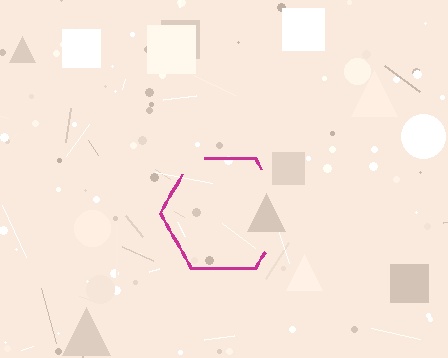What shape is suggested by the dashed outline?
The dashed outline suggests a hexagon.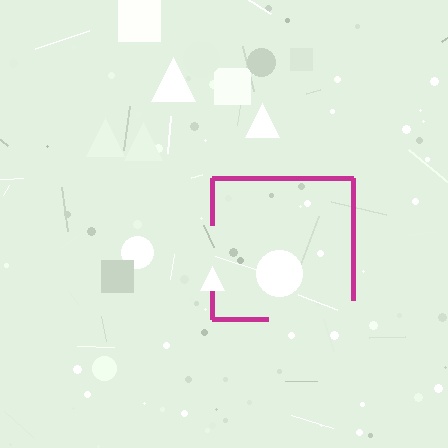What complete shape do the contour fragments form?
The contour fragments form a square.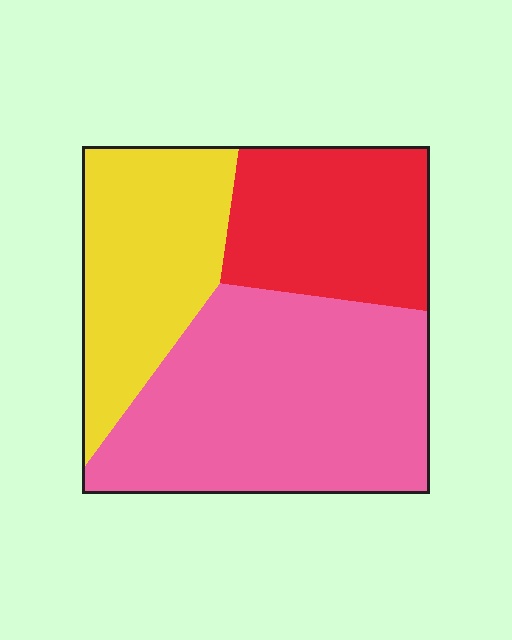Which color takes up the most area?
Pink, at roughly 45%.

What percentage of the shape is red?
Red covers 25% of the shape.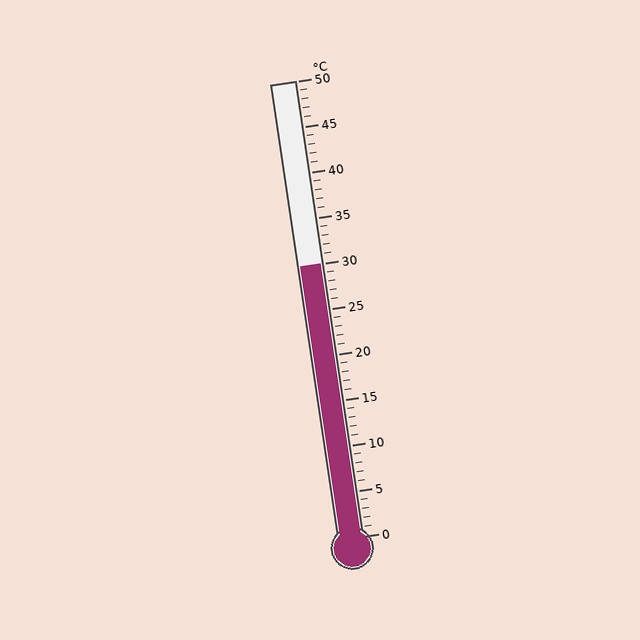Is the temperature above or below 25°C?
The temperature is above 25°C.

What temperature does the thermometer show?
The thermometer shows approximately 30°C.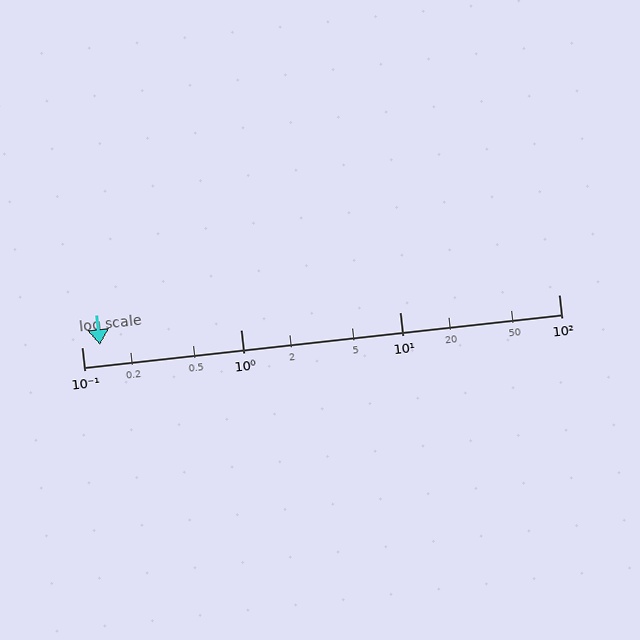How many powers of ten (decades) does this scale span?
The scale spans 3 decades, from 0.1 to 100.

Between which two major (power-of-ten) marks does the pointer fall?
The pointer is between 0.1 and 1.